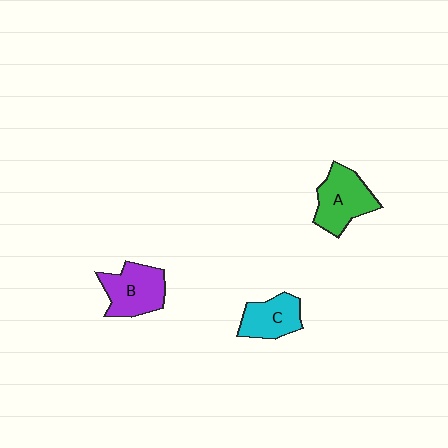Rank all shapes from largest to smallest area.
From largest to smallest: A (green), B (purple), C (cyan).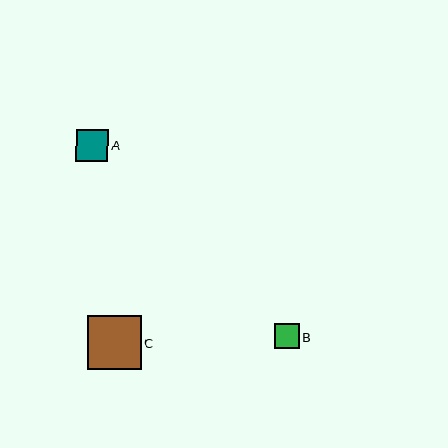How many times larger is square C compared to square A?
Square C is approximately 1.7 times the size of square A.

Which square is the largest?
Square C is the largest with a size of approximately 54 pixels.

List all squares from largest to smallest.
From largest to smallest: C, A, B.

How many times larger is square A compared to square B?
Square A is approximately 1.3 times the size of square B.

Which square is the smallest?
Square B is the smallest with a size of approximately 25 pixels.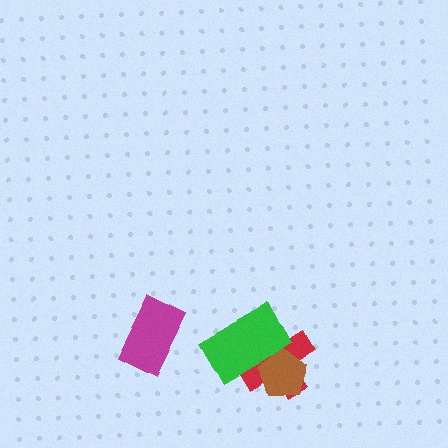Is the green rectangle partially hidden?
Yes, it is partially covered by another shape.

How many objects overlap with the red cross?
2 objects overlap with the red cross.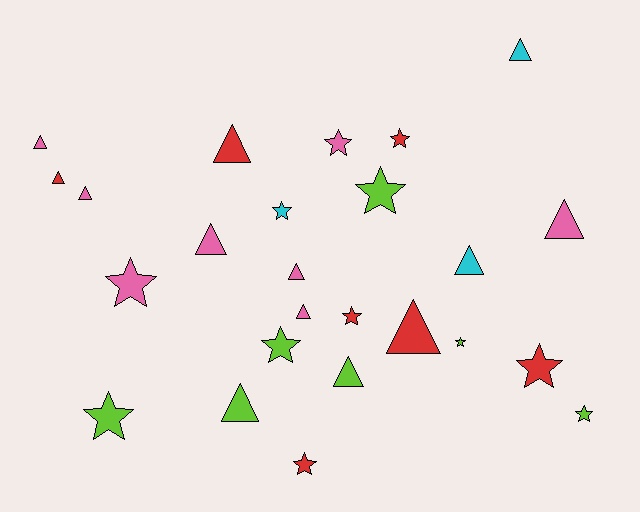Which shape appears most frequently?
Triangle, with 13 objects.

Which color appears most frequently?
Pink, with 8 objects.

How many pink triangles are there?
There are 6 pink triangles.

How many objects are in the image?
There are 25 objects.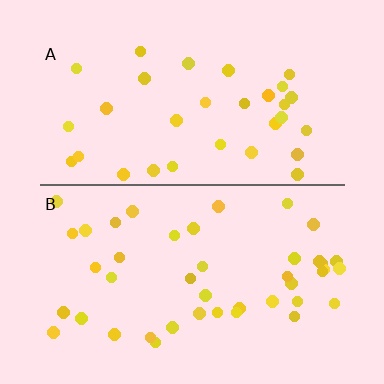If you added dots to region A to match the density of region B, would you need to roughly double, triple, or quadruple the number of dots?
Approximately double.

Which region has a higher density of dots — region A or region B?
B (the bottom).